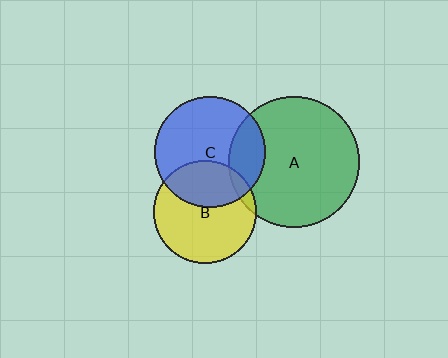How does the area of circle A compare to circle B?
Approximately 1.6 times.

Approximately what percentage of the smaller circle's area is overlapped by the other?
Approximately 35%.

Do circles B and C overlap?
Yes.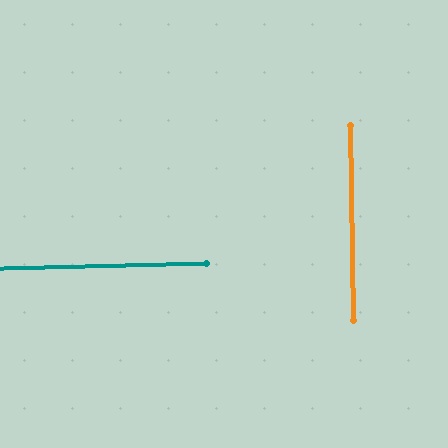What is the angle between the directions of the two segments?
Approximately 90 degrees.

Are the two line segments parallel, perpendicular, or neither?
Perpendicular — they meet at approximately 90°.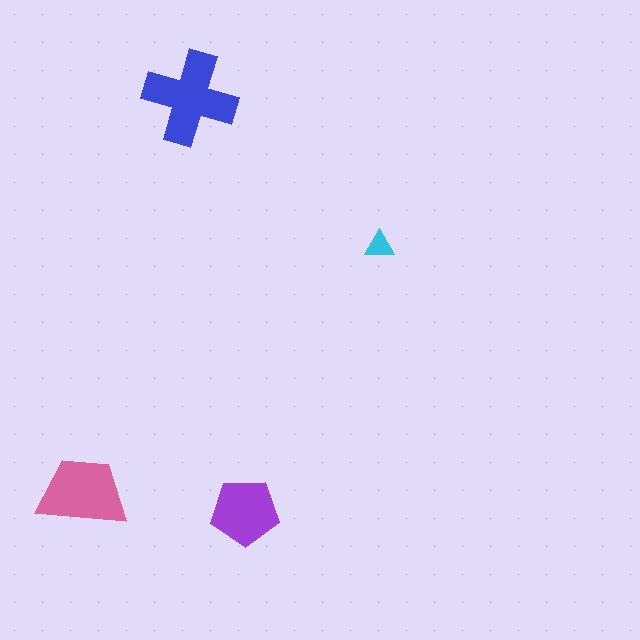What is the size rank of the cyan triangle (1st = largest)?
4th.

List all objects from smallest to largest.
The cyan triangle, the purple pentagon, the pink trapezoid, the blue cross.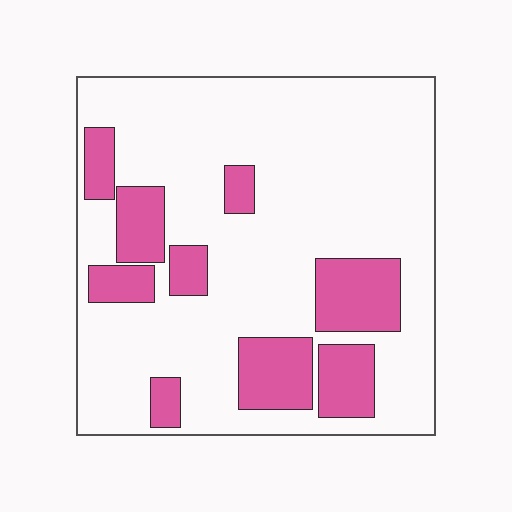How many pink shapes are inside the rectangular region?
9.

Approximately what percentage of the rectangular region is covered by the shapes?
Approximately 25%.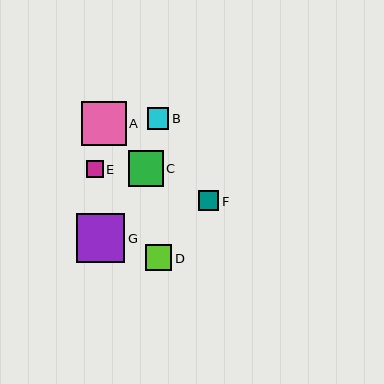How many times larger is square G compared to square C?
Square G is approximately 1.4 times the size of square C.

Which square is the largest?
Square G is the largest with a size of approximately 48 pixels.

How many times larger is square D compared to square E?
Square D is approximately 1.6 times the size of square E.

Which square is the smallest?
Square E is the smallest with a size of approximately 17 pixels.